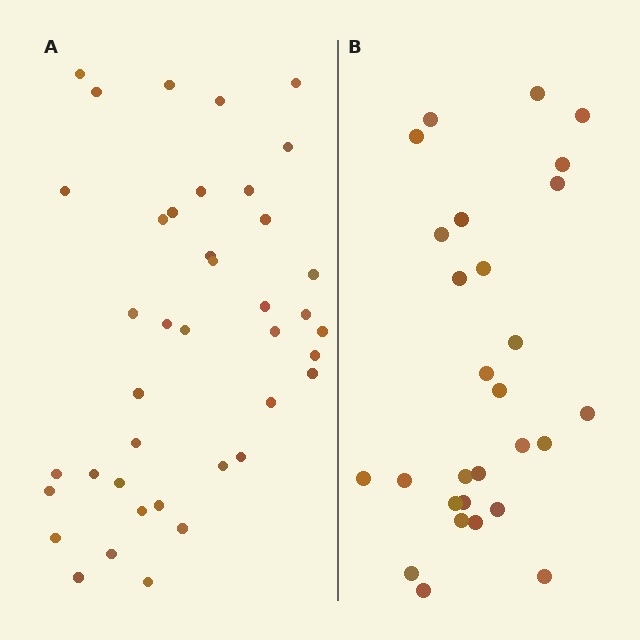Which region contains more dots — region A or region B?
Region A (the left region) has more dots.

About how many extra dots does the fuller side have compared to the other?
Region A has roughly 12 or so more dots than region B.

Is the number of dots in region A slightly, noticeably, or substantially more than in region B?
Region A has noticeably more, but not dramatically so. The ratio is roughly 1.4 to 1.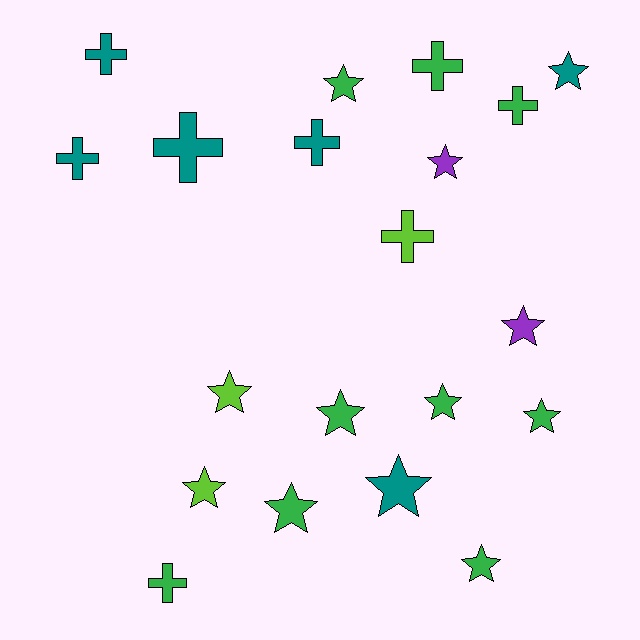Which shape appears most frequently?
Star, with 12 objects.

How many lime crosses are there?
There is 1 lime cross.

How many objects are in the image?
There are 20 objects.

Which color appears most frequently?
Green, with 9 objects.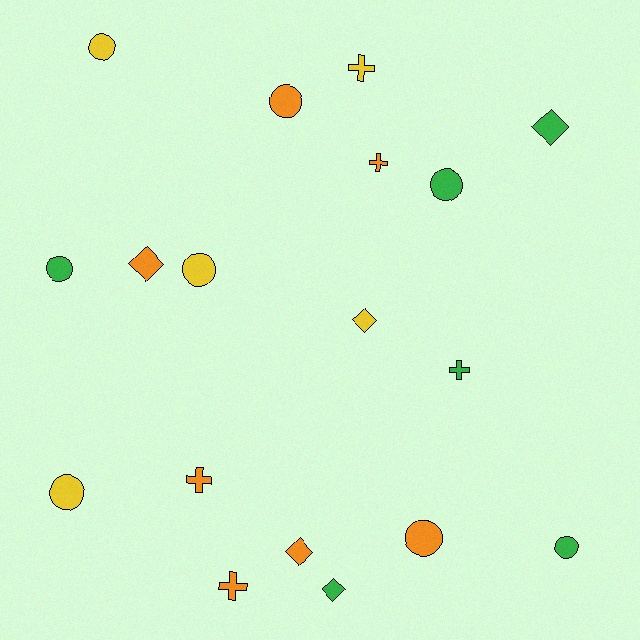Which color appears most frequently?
Orange, with 7 objects.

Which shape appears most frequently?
Circle, with 8 objects.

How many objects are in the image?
There are 18 objects.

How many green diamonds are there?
There are 2 green diamonds.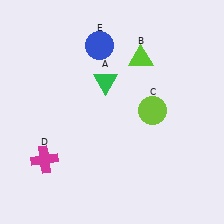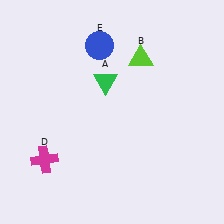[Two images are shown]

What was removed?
The lime circle (C) was removed in Image 2.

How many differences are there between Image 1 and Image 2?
There is 1 difference between the two images.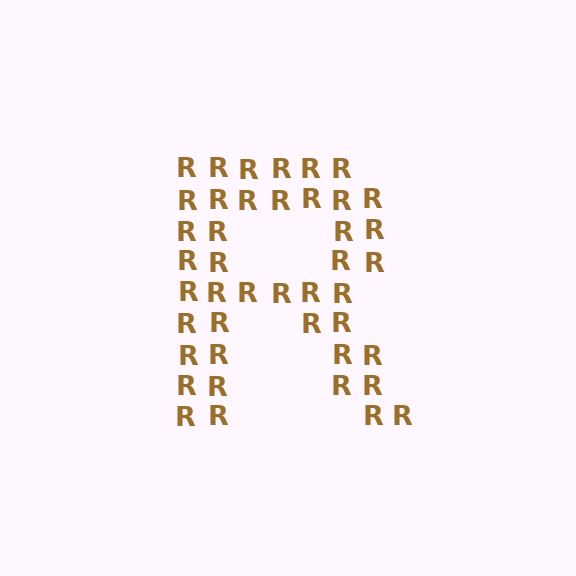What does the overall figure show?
The overall figure shows the letter R.